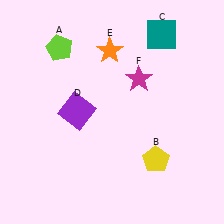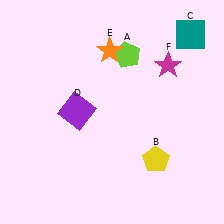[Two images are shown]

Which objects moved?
The objects that moved are: the lime pentagon (A), the teal square (C), the magenta star (F).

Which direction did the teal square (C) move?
The teal square (C) moved right.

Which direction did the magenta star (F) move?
The magenta star (F) moved right.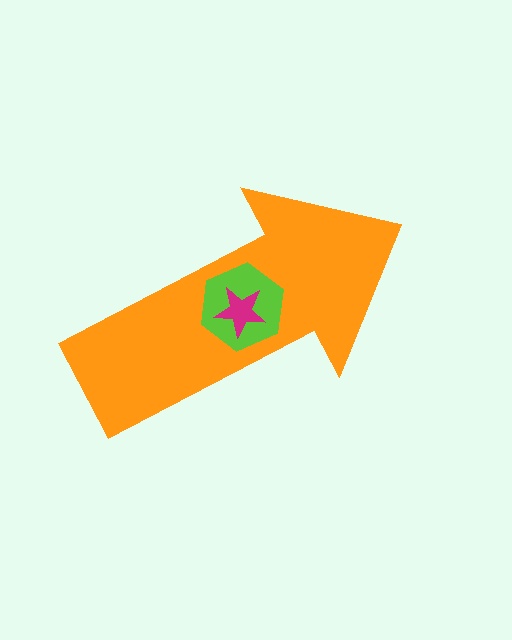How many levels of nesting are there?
3.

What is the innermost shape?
The magenta star.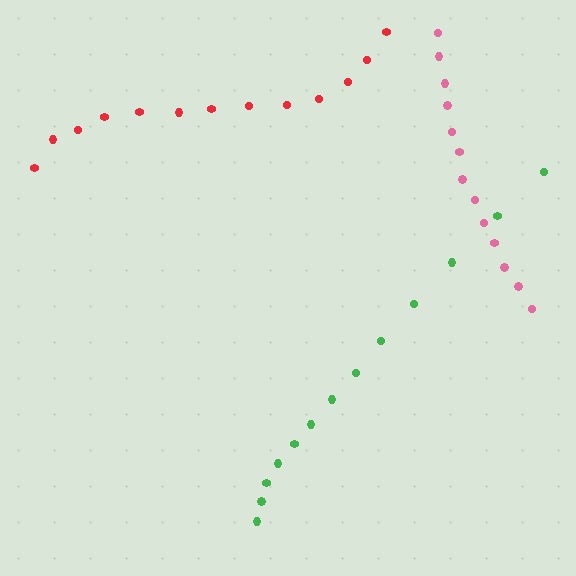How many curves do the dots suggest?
There are 3 distinct paths.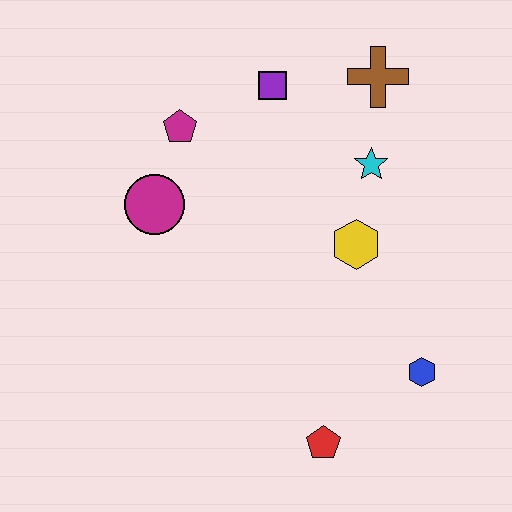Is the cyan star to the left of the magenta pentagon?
No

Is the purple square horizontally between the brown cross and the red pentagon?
No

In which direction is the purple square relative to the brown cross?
The purple square is to the left of the brown cross.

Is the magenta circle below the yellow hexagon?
No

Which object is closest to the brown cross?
The cyan star is closest to the brown cross.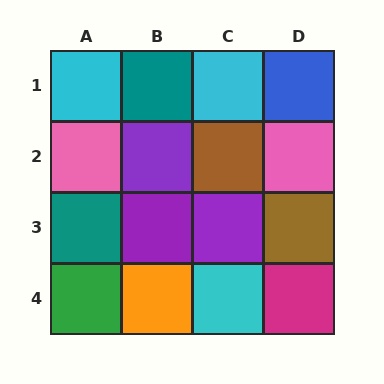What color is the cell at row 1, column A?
Cyan.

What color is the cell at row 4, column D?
Magenta.